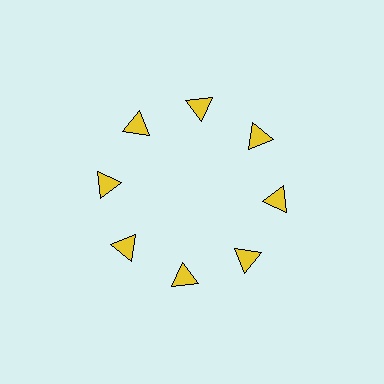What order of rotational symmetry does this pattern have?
This pattern has 8-fold rotational symmetry.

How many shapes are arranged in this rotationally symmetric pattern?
There are 8 shapes, arranged in 8 groups of 1.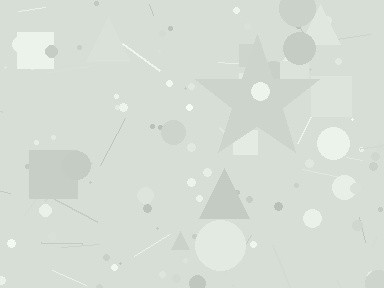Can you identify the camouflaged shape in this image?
The camouflaged shape is a star.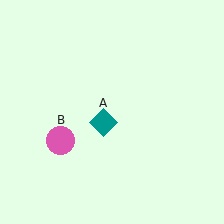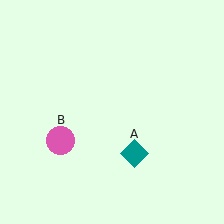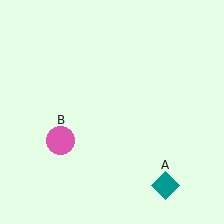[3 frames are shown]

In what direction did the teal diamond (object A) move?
The teal diamond (object A) moved down and to the right.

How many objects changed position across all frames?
1 object changed position: teal diamond (object A).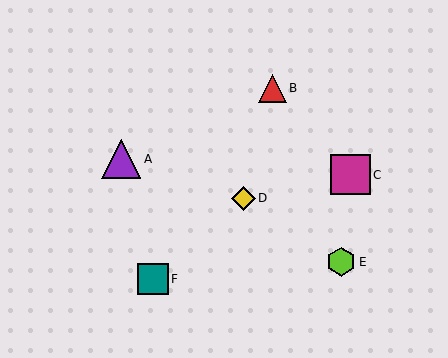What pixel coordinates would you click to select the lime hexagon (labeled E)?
Click at (341, 262) to select the lime hexagon E.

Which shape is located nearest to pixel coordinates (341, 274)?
The lime hexagon (labeled E) at (341, 262) is nearest to that location.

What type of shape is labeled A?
Shape A is a purple triangle.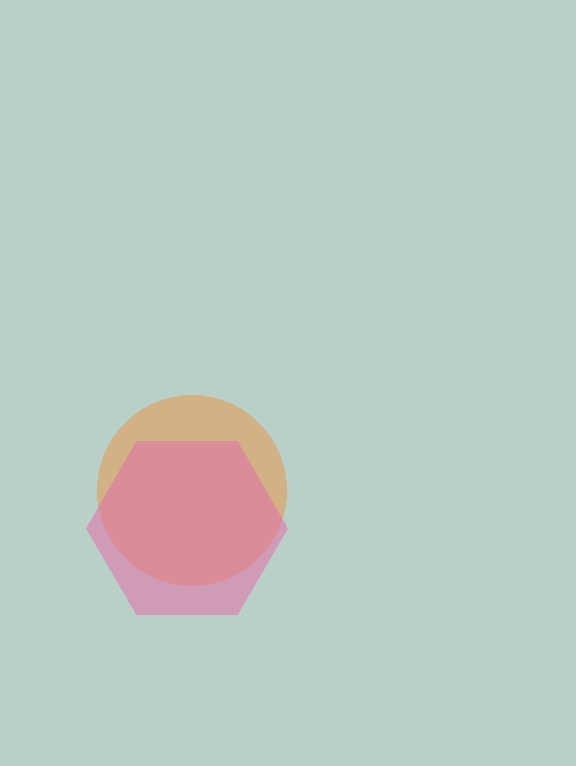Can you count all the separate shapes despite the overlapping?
Yes, there are 2 separate shapes.